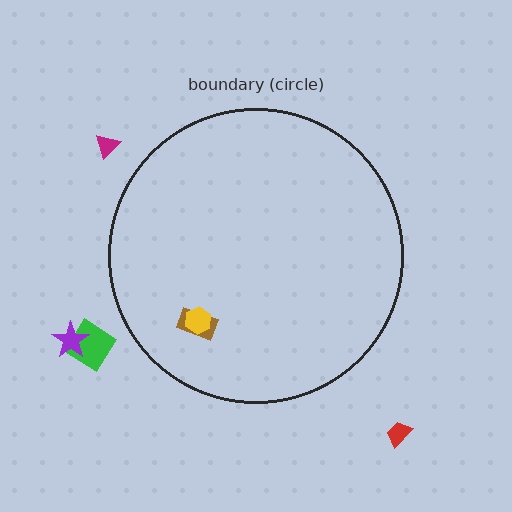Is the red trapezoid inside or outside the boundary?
Outside.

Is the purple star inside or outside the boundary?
Outside.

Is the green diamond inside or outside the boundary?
Outside.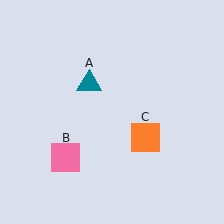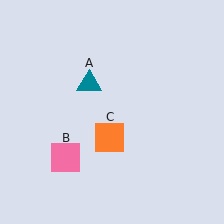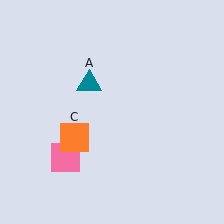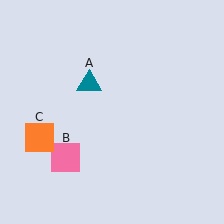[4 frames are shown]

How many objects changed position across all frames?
1 object changed position: orange square (object C).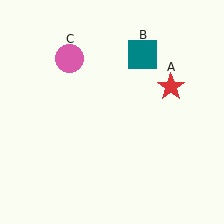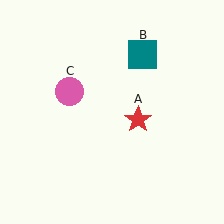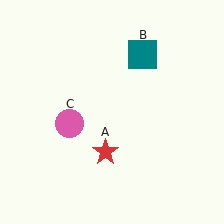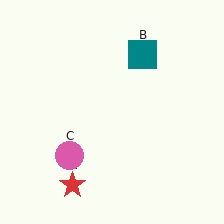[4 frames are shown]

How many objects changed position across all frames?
2 objects changed position: red star (object A), pink circle (object C).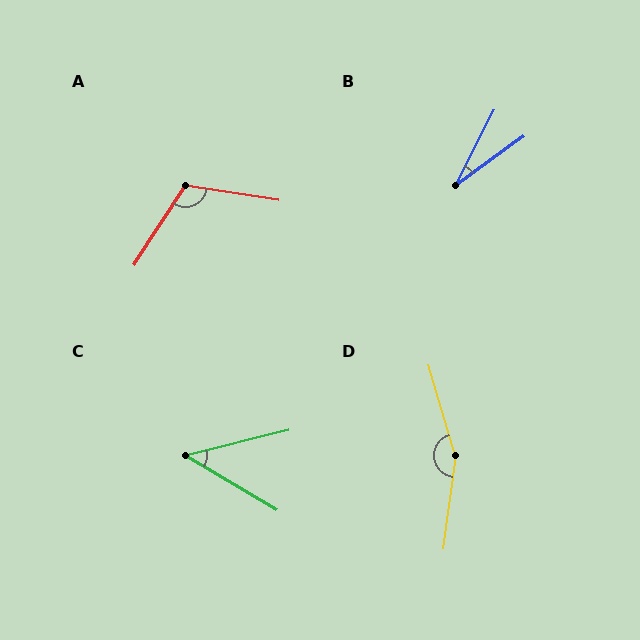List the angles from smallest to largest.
B (27°), C (45°), A (114°), D (156°).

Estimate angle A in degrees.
Approximately 114 degrees.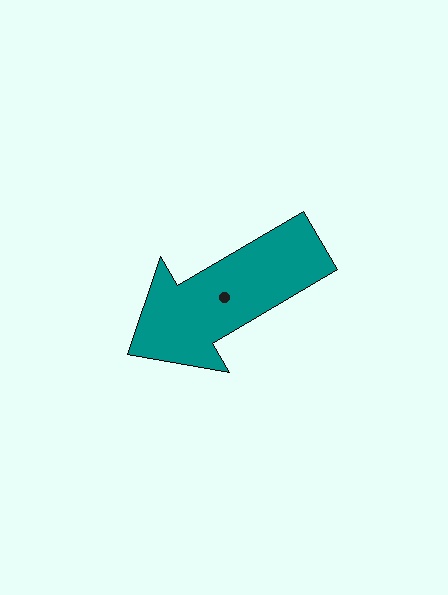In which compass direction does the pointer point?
Southwest.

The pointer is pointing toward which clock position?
Roughly 8 o'clock.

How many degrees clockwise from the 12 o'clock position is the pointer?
Approximately 239 degrees.